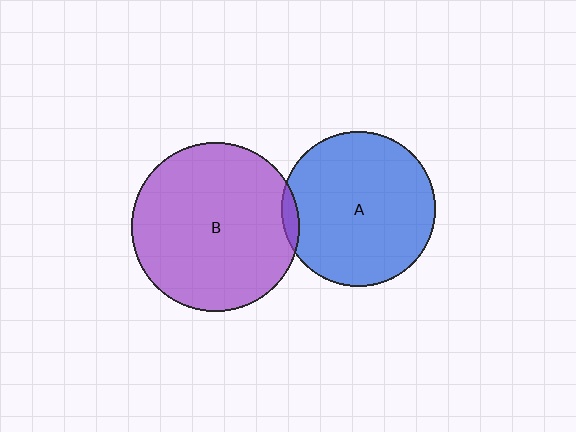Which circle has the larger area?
Circle B (purple).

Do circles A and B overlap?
Yes.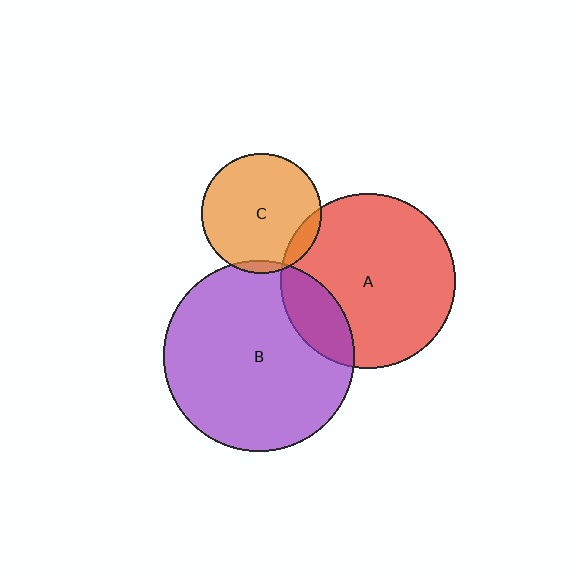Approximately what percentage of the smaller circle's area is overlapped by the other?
Approximately 10%.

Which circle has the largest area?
Circle B (purple).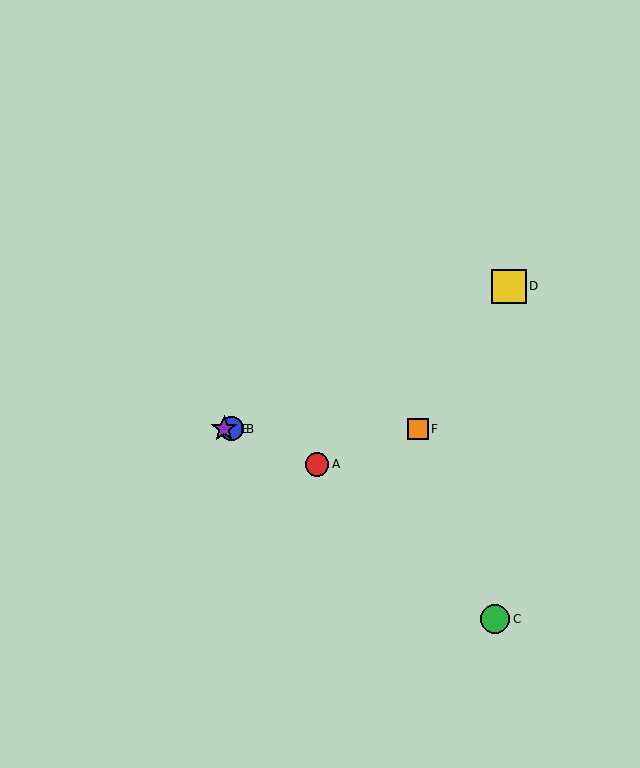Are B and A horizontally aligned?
No, B is at y≈429 and A is at y≈464.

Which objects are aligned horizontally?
Objects B, E, F are aligned horizontally.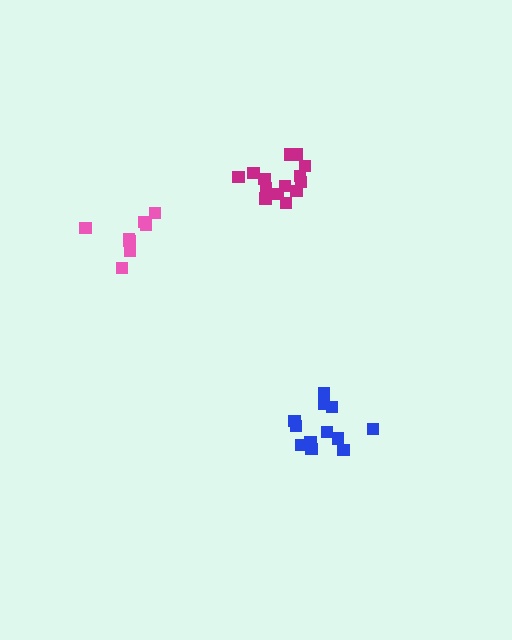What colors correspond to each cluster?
The clusters are colored: blue, magenta, pink.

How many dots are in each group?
Group 1: 12 dots, Group 2: 14 dots, Group 3: 8 dots (34 total).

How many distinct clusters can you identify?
There are 3 distinct clusters.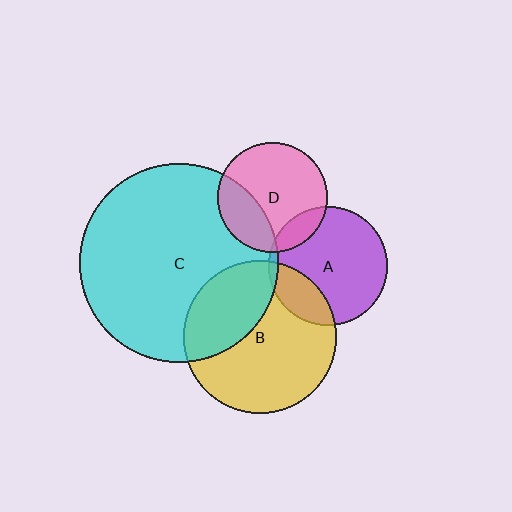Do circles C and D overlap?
Yes.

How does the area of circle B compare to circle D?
Approximately 2.0 times.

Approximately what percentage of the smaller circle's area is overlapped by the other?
Approximately 30%.